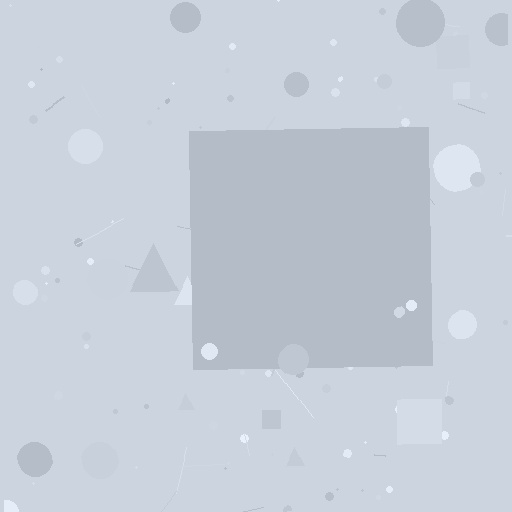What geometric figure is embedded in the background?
A square is embedded in the background.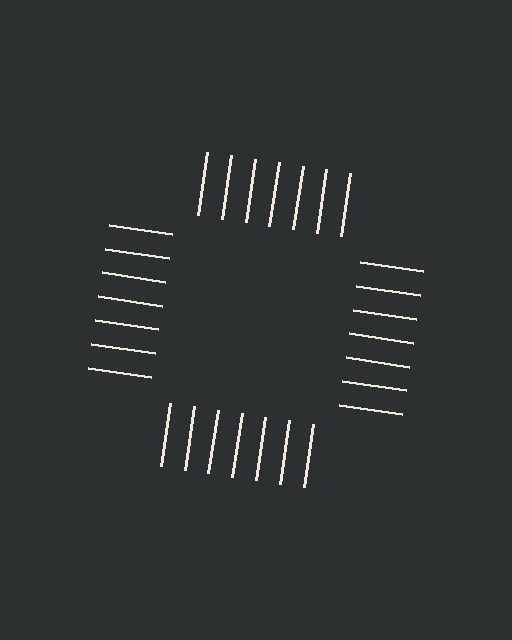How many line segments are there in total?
28 — 7 along each of the 4 edges.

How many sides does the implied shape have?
4 sides — the line-ends trace a square.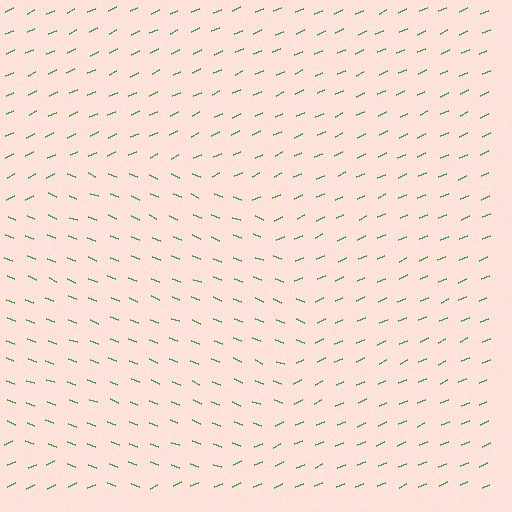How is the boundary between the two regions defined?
The boundary is defined purely by a change in line orientation (approximately 45 degrees difference). All lines are the same color and thickness.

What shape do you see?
I see a circle.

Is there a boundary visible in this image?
Yes, there is a texture boundary formed by a change in line orientation.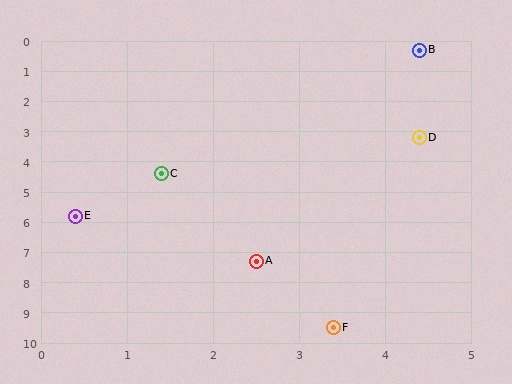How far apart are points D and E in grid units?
Points D and E are about 4.8 grid units apart.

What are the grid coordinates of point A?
Point A is at approximately (2.5, 7.3).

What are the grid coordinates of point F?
Point F is at approximately (3.4, 9.5).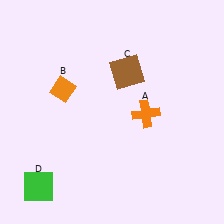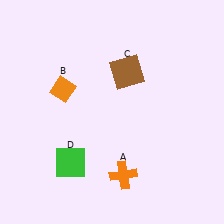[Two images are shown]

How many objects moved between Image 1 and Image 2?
2 objects moved between the two images.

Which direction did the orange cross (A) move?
The orange cross (A) moved down.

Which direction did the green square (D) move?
The green square (D) moved right.